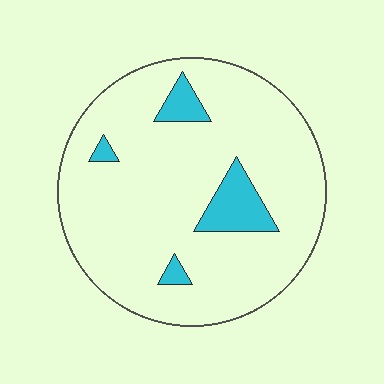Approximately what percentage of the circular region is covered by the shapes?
Approximately 10%.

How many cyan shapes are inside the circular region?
4.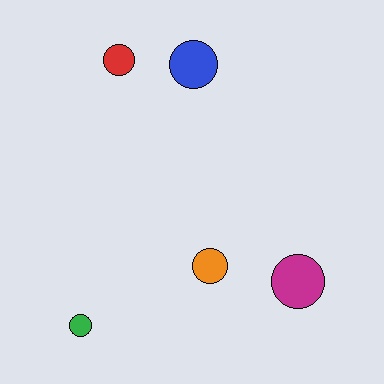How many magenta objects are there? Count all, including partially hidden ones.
There is 1 magenta object.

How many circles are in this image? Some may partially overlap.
There are 5 circles.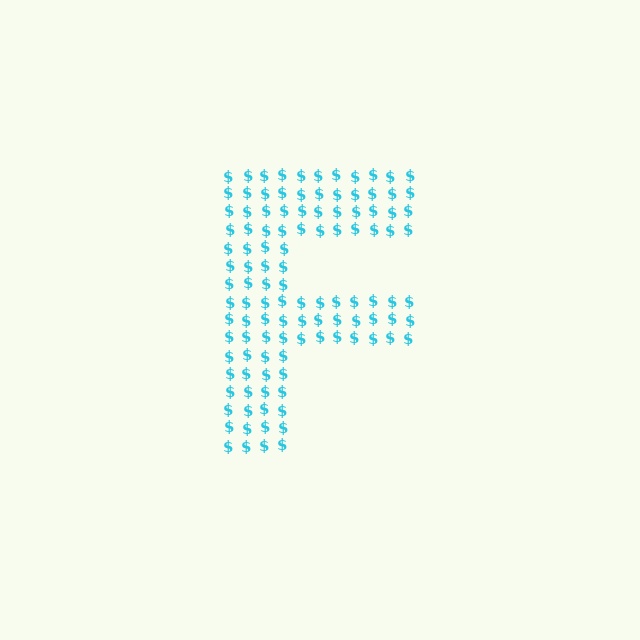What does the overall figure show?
The overall figure shows the letter F.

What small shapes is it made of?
It is made of small dollar signs.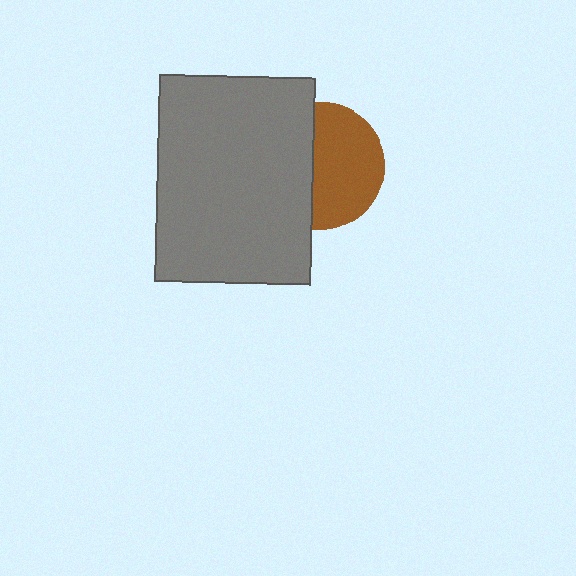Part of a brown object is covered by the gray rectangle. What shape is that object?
It is a circle.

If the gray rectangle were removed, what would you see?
You would see the complete brown circle.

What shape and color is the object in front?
The object in front is a gray rectangle.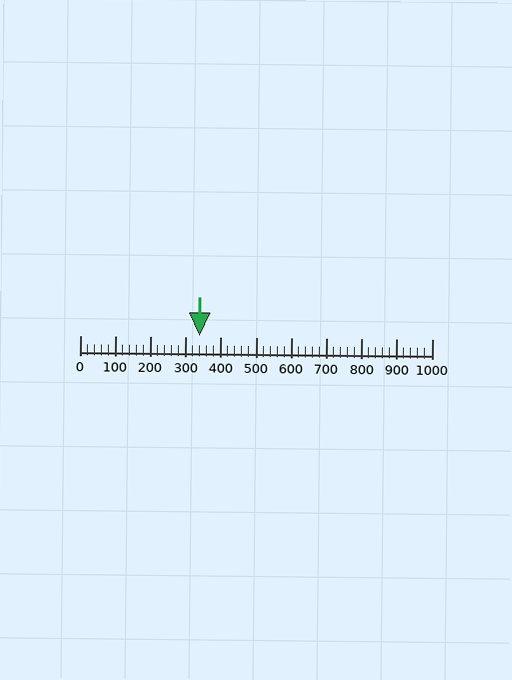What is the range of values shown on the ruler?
The ruler shows values from 0 to 1000.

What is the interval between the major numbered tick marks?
The major tick marks are spaced 100 units apart.